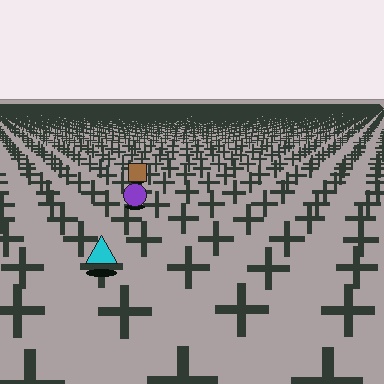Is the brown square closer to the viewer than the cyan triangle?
No. The cyan triangle is closer — you can tell from the texture gradient: the ground texture is coarser near it.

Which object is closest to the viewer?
The cyan triangle is closest. The texture marks near it are larger and more spread out.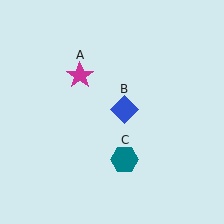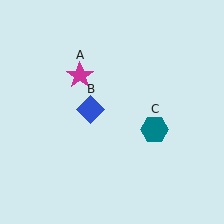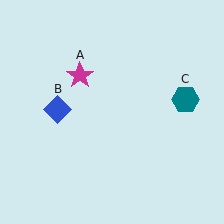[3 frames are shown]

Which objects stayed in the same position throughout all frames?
Magenta star (object A) remained stationary.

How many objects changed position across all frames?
2 objects changed position: blue diamond (object B), teal hexagon (object C).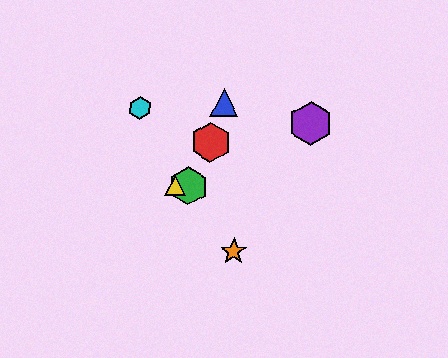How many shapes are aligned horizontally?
2 shapes (the green hexagon, the yellow triangle) are aligned horizontally.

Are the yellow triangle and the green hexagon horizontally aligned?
Yes, both are at y≈186.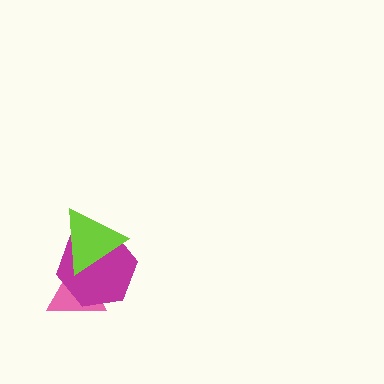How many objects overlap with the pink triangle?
2 objects overlap with the pink triangle.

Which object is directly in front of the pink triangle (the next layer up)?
The magenta hexagon is directly in front of the pink triangle.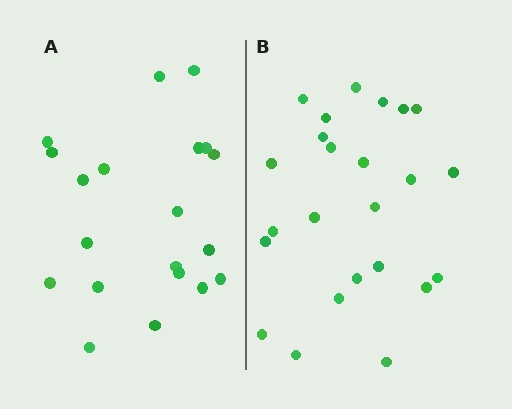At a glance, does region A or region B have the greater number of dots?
Region B (the right region) has more dots.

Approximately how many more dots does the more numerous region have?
Region B has about 4 more dots than region A.